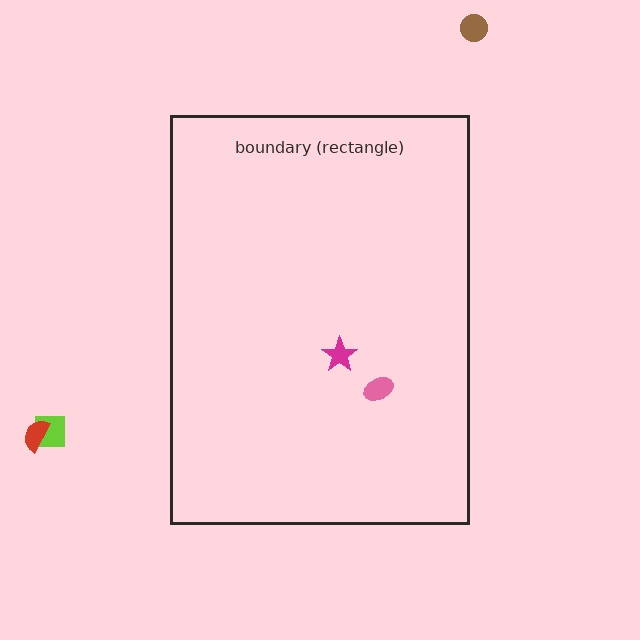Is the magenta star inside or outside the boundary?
Inside.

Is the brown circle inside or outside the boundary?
Outside.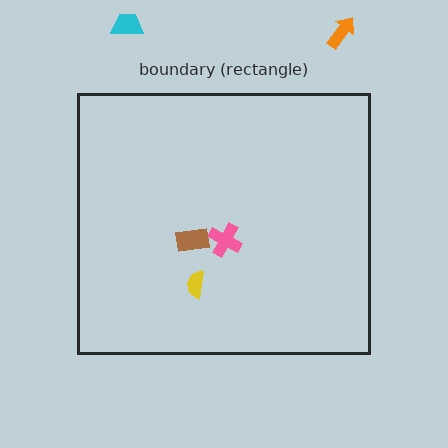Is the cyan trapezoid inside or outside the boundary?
Outside.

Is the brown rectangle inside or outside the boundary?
Inside.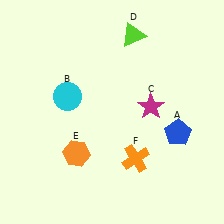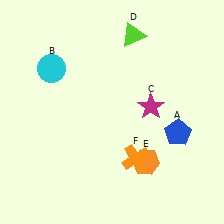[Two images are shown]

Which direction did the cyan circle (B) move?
The cyan circle (B) moved up.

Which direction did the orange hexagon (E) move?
The orange hexagon (E) moved right.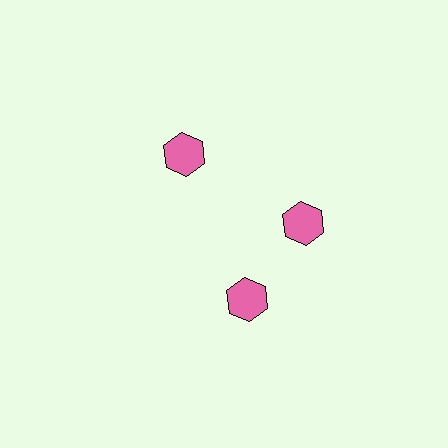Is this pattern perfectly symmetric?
No. The 3 pink hexagons are arranged in a ring, but one element near the 7 o'clock position is rotated out of alignment along the ring, breaking the 3-fold rotational symmetry.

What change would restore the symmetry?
The symmetry would be restored by rotating it back into even spacing with its neighbors so that all 3 hexagons sit at equal angles and equal distance from the center.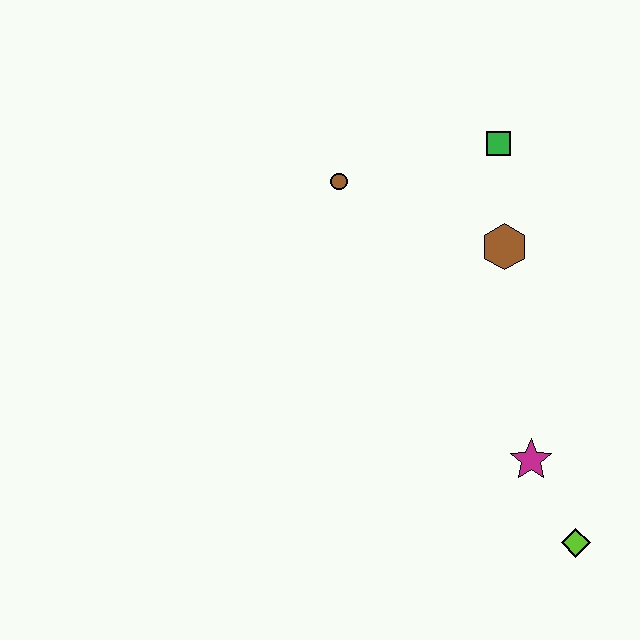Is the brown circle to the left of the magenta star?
Yes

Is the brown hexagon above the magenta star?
Yes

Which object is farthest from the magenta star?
The brown circle is farthest from the magenta star.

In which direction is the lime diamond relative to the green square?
The lime diamond is below the green square.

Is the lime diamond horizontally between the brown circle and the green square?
No